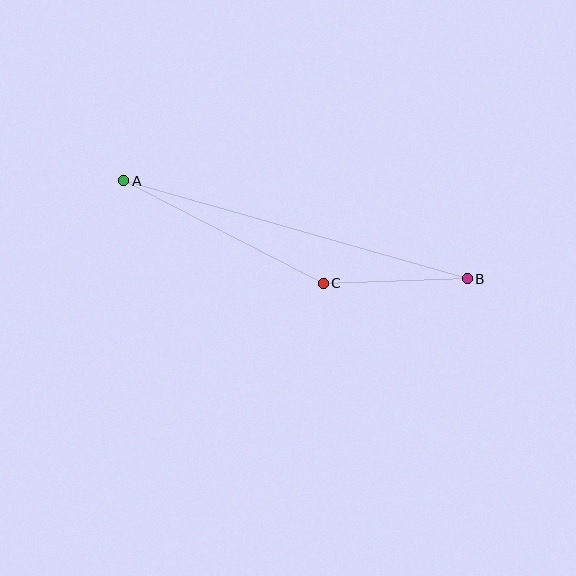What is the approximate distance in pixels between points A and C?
The distance between A and C is approximately 224 pixels.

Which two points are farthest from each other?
Points A and B are farthest from each other.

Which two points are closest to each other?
Points B and C are closest to each other.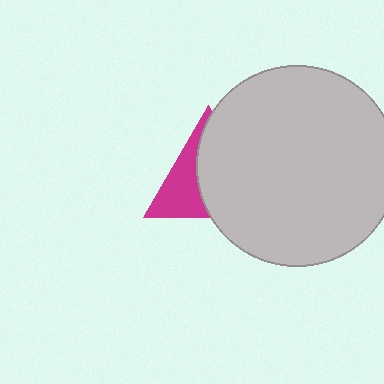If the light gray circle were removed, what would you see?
You would see the complete magenta triangle.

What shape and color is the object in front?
The object in front is a light gray circle.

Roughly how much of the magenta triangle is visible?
A small part of it is visible (roughly 39%).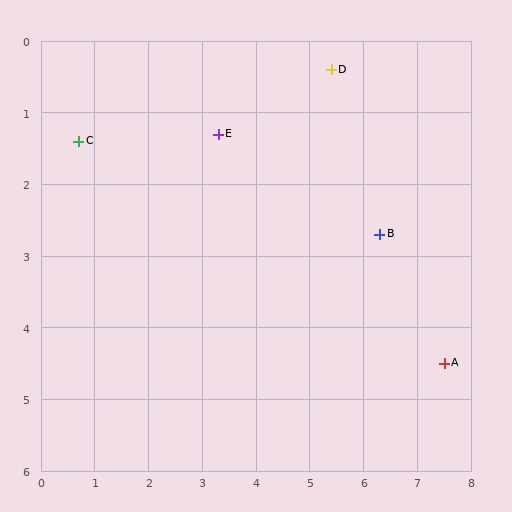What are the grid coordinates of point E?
Point E is at approximately (3.3, 1.3).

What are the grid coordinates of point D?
Point D is at approximately (5.4, 0.4).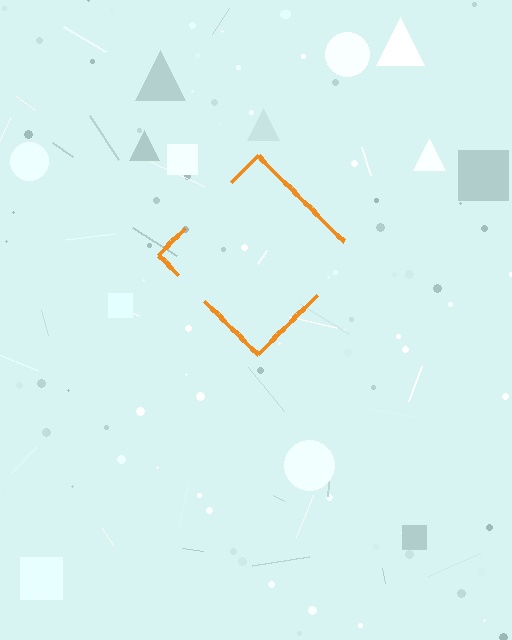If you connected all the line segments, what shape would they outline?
They would outline a diamond.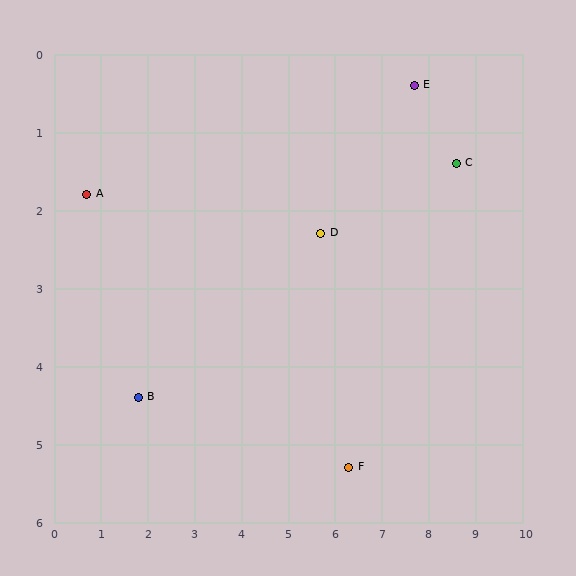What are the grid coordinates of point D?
Point D is at approximately (5.7, 2.3).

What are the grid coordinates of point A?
Point A is at approximately (0.7, 1.8).